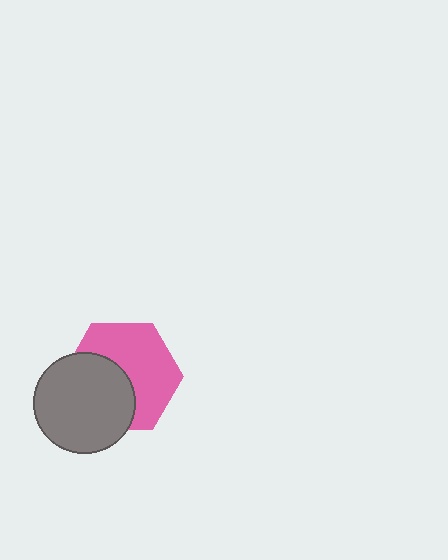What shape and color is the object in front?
The object in front is a gray circle.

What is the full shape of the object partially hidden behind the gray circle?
The partially hidden object is a pink hexagon.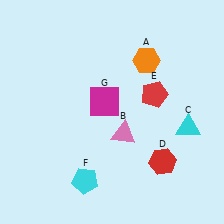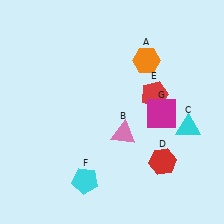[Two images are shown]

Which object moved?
The magenta square (G) moved right.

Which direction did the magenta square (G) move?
The magenta square (G) moved right.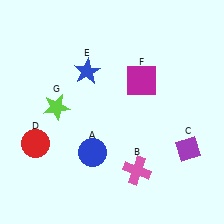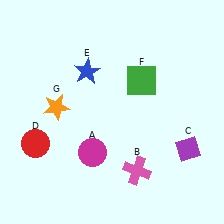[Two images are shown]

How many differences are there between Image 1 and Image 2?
There are 3 differences between the two images.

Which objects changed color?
A changed from blue to magenta. F changed from magenta to green. G changed from lime to orange.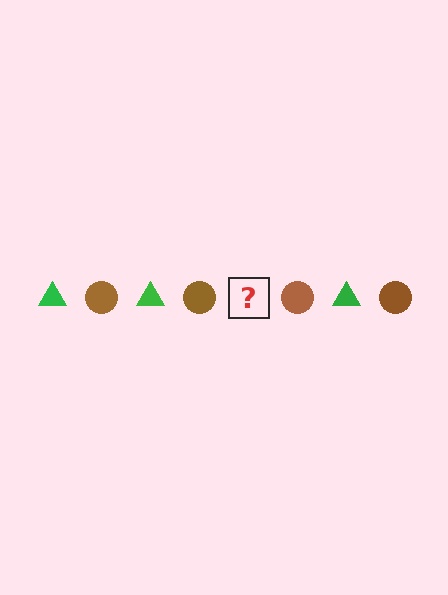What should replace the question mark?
The question mark should be replaced with a green triangle.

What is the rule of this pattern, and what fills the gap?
The rule is that the pattern alternates between green triangle and brown circle. The gap should be filled with a green triangle.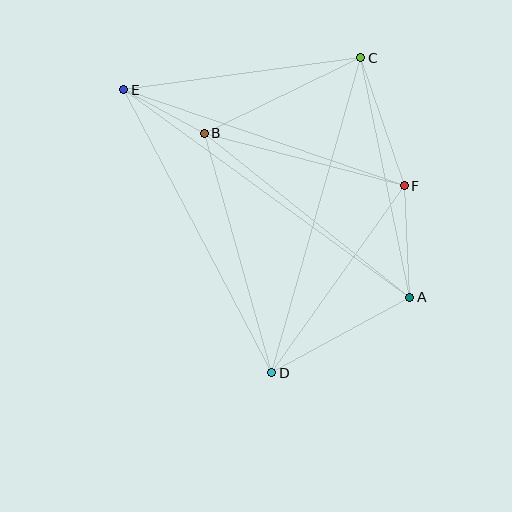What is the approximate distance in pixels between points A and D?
The distance between A and D is approximately 158 pixels.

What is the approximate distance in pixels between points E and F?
The distance between E and F is approximately 297 pixels.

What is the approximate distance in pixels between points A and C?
The distance between A and C is approximately 244 pixels.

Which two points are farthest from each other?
Points A and E are farthest from each other.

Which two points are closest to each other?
Points B and E are closest to each other.